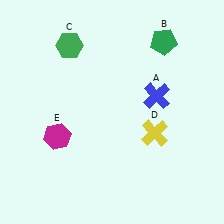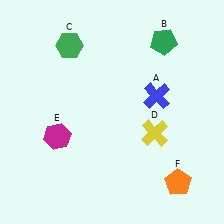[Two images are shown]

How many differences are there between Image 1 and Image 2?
There is 1 difference between the two images.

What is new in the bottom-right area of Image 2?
An orange pentagon (F) was added in the bottom-right area of Image 2.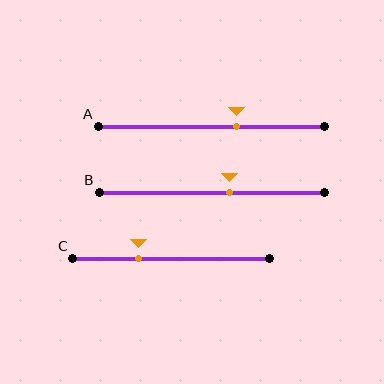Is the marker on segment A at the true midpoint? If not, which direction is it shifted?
No, the marker on segment A is shifted to the right by about 11% of the segment length.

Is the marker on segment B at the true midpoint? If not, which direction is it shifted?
No, the marker on segment B is shifted to the right by about 8% of the segment length.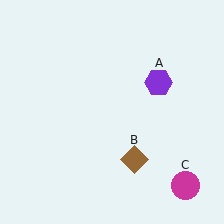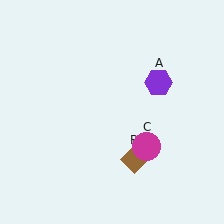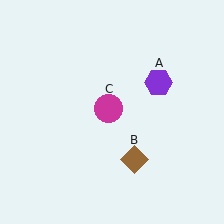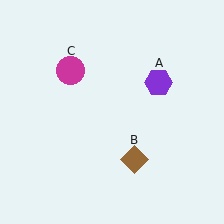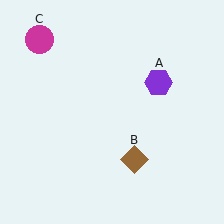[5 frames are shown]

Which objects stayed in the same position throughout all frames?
Purple hexagon (object A) and brown diamond (object B) remained stationary.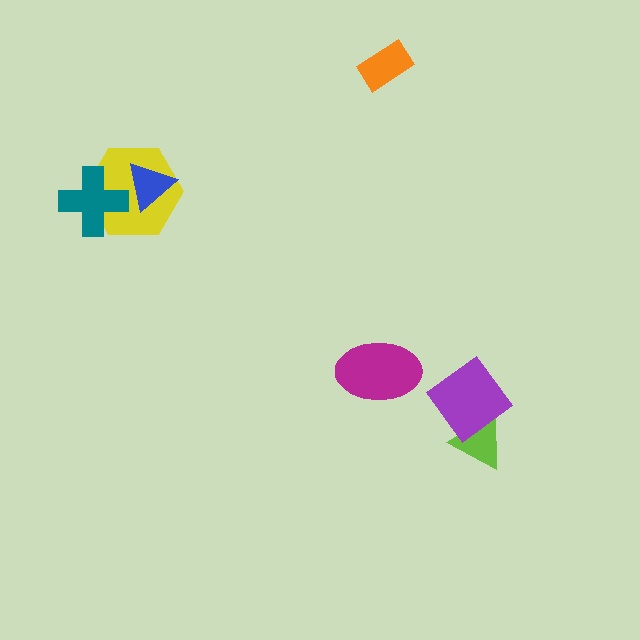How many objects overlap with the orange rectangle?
0 objects overlap with the orange rectangle.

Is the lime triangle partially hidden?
Yes, it is partially covered by another shape.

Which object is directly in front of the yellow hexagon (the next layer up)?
The blue triangle is directly in front of the yellow hexagon.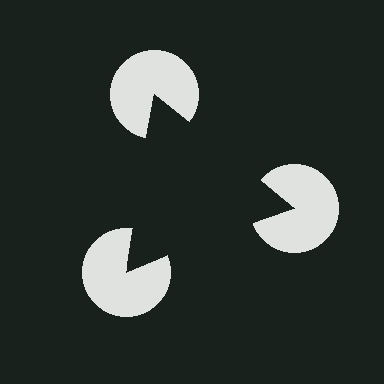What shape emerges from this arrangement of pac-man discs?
An illusory triangle — its edges are inferred from the aligned wedge cuts in the pac-man discs, not physically drawn.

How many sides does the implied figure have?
3 sides.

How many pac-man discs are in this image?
There are 3 — one at each vertex of the illusory triangle.